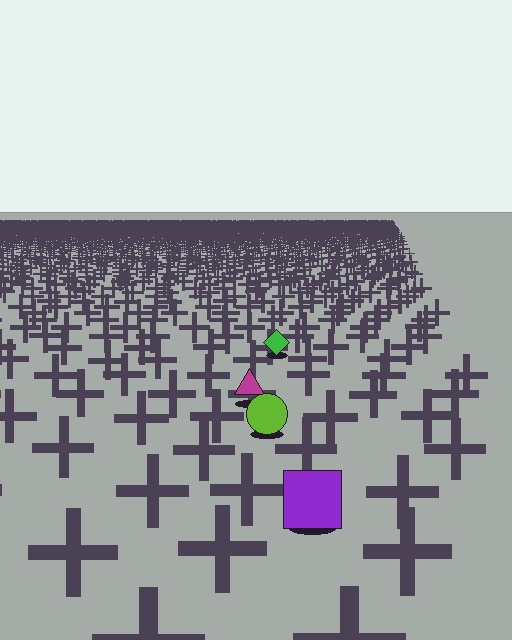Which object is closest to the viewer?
The purple square is closest. The texture marks near it are larger and more spread out.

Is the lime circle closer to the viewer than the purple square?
No. The purple square is closer — you can tell from the texture gradient: the ground texture is coarser near it.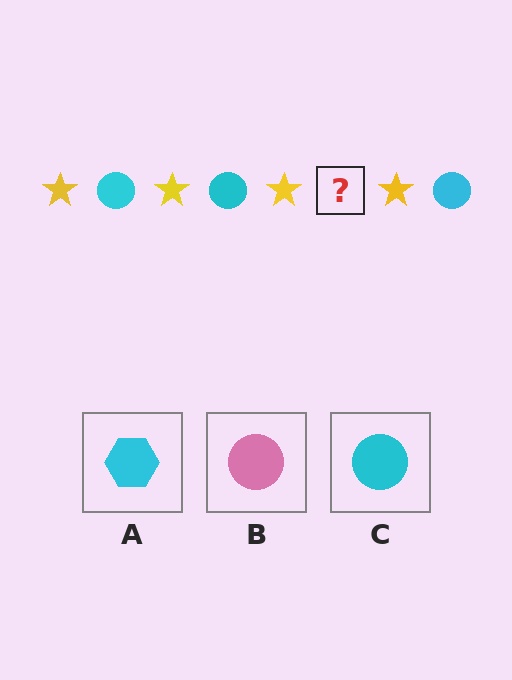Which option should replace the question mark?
Option C.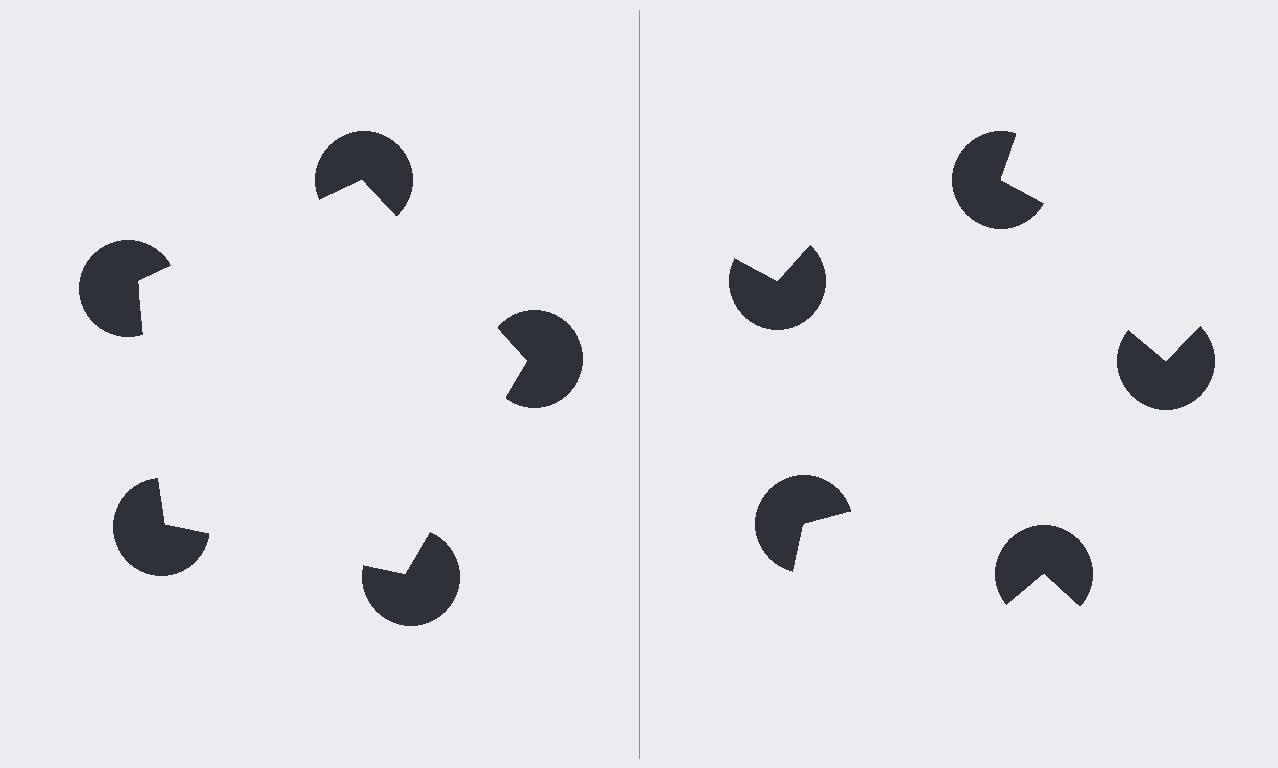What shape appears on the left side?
An illusory pentagon.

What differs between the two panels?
The pac-man discs are positioned identically on both sides; only the wedge orientations differ. On the left they align to a pentagon; on the right they are misaligned.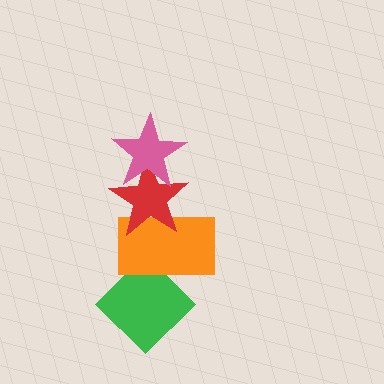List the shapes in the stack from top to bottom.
From top to bottom: the pink star, the red star, the orange rectangle, the green diamond.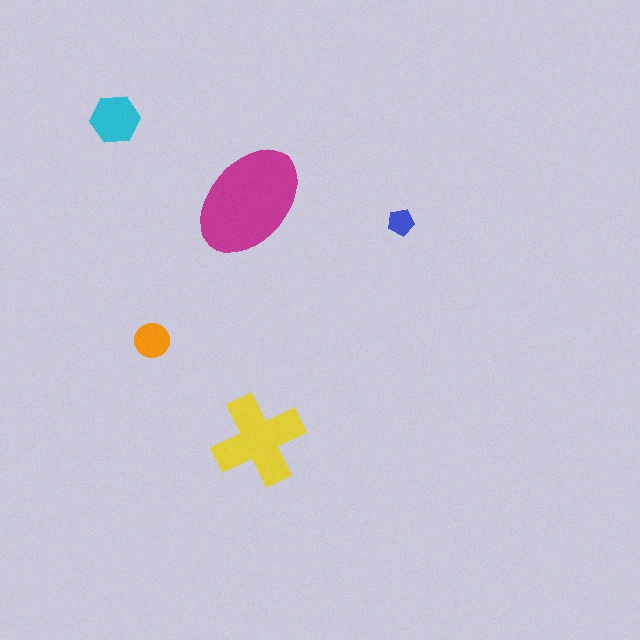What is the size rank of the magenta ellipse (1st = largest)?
1st.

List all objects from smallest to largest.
The blue pentagon, the orange circle, the cyan hexagon, the yellow cross, the magenta ellipse.